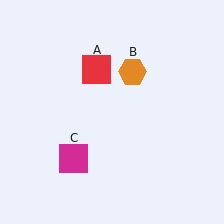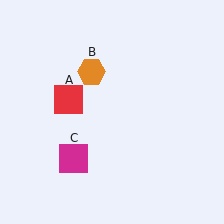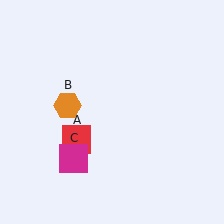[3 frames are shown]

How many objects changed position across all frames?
2 objects changed position: red square (object A), orange hexagon (object B).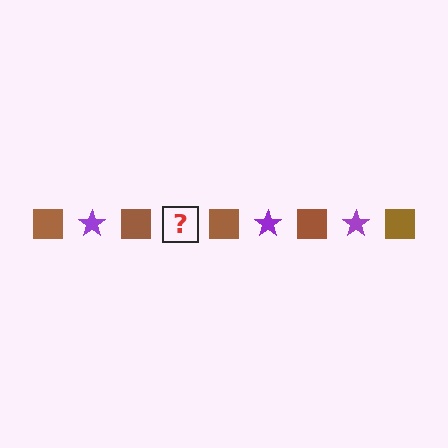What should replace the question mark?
The question mark should be replaced with a purple star.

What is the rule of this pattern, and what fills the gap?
The rule is that the pattern alternates between brown square and purple star. The gap should be filled with a purple star.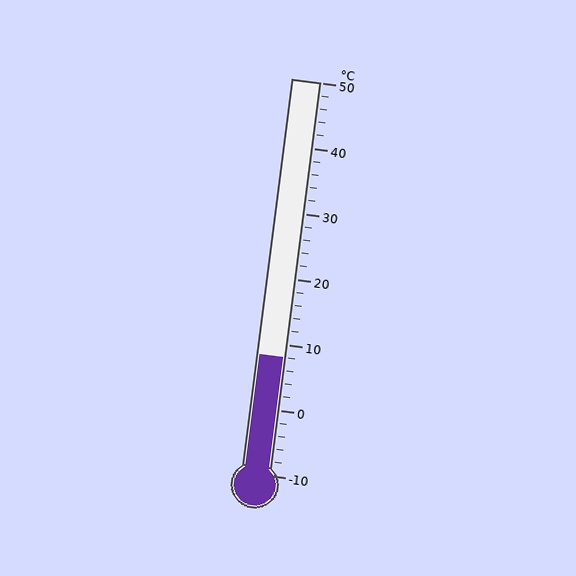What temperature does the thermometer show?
The thermometer shows approximately 8°C.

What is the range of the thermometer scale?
The thermometer scale ranges from -10°C to 50°C.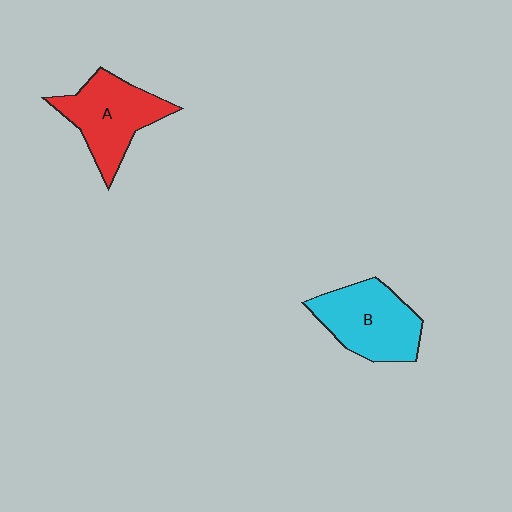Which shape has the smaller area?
Shape A (red).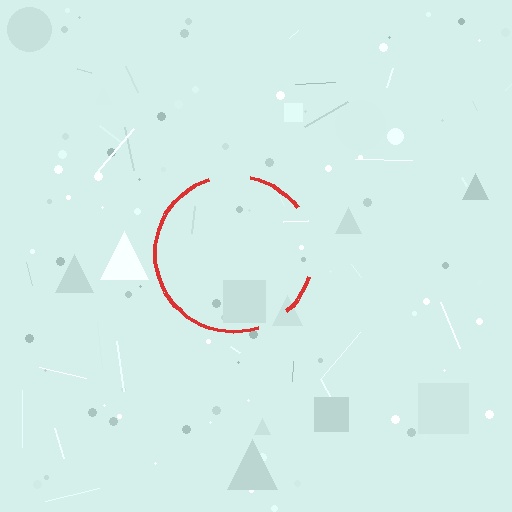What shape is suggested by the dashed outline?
The dashed outline suggests a circle.